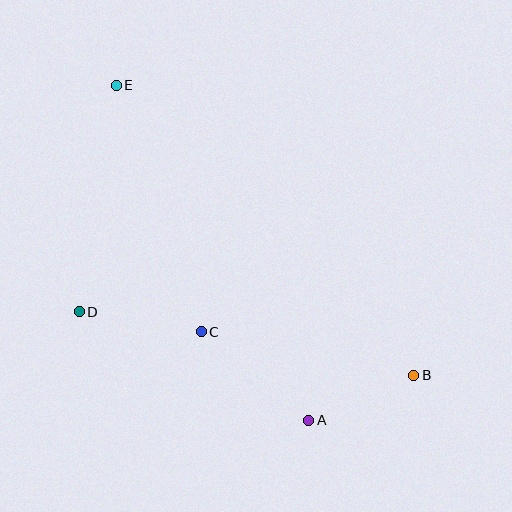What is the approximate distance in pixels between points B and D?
The distance between B and D is approximately 341 pixels.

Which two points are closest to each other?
Points A and B are closest to each other.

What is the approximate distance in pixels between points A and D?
The distance between A and D is approximately 254 pixels.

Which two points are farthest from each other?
Points B and E are farthest from each other.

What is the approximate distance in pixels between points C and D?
The distance between C and D is approximately 124 pixels.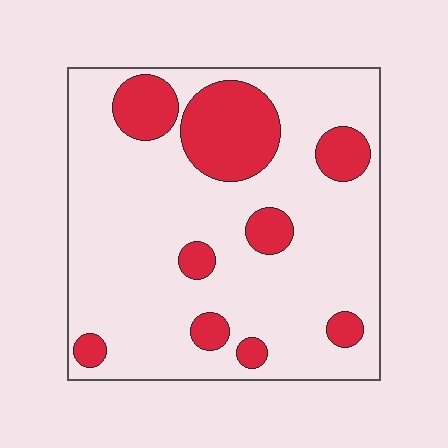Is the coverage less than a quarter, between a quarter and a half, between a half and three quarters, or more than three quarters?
Less than a quarter.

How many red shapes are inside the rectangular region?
9.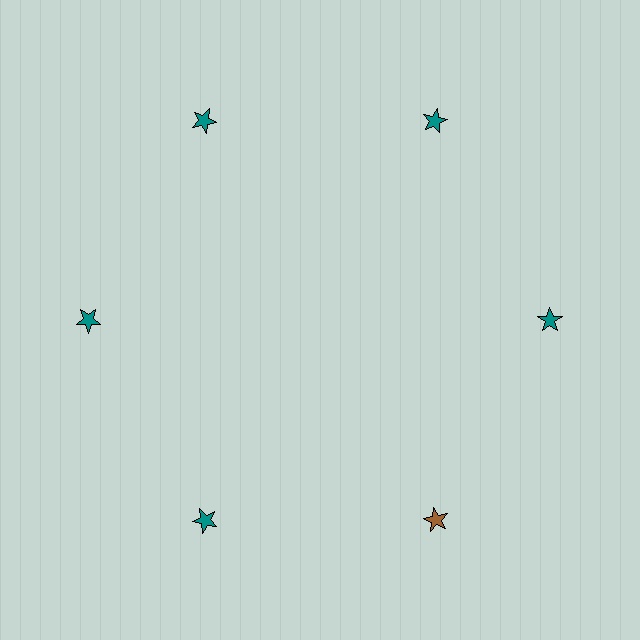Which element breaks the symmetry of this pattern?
The brown star at roughly the 5 o'clock position breaks the symmetry. All other shapes are teal stars.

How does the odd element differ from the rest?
It has a different color: brown instead of teal.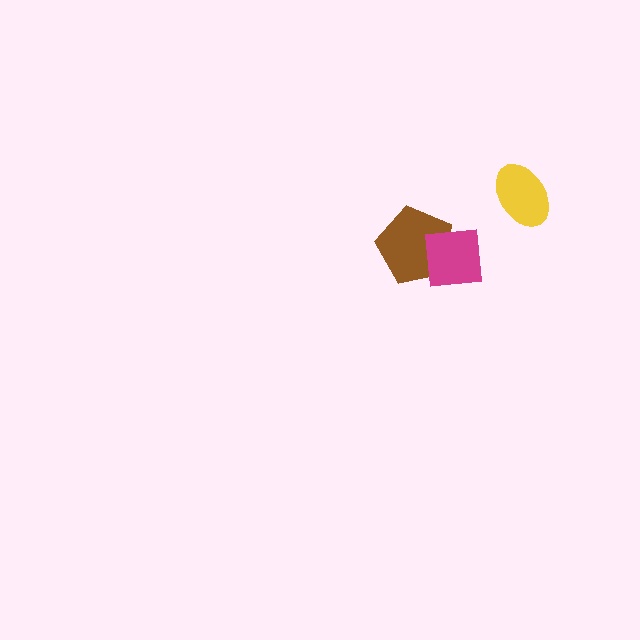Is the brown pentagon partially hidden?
Yes, it is partially covered by another shape.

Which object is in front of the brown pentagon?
The magenta square is in front of the brown pentagon.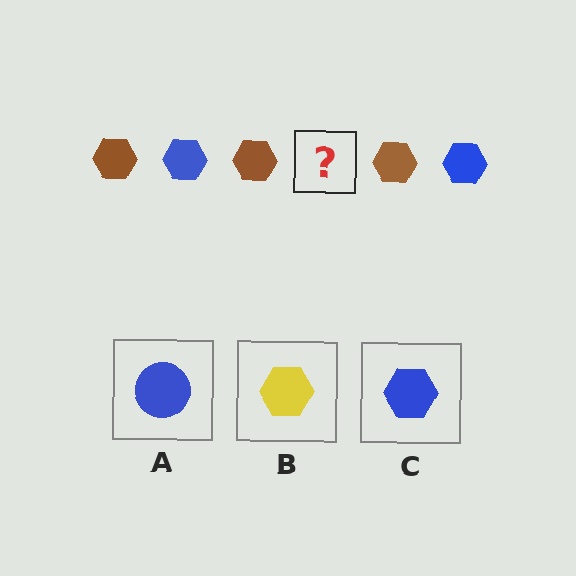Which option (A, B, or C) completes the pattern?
C.